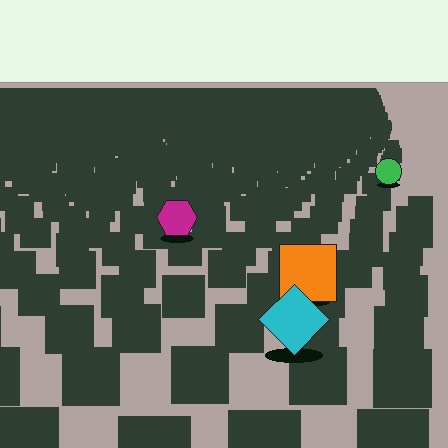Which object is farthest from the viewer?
The green circle is farthest from the viewer. It appears smaller and the ground texture around it is denser.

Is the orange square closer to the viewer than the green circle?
Yes. The orange square is closer — you can tell from the texture gradient: the ground texture is coarser near it.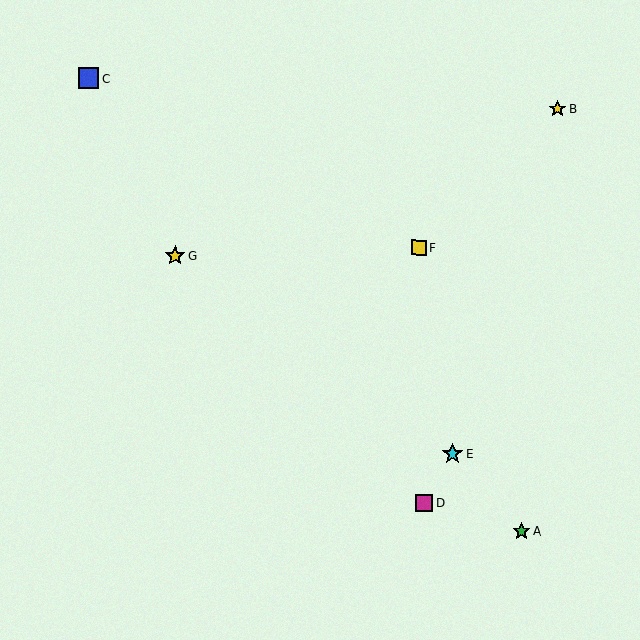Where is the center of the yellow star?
The center of the yellow star is at (175, 256).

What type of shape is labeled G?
Shape G is a yellow star.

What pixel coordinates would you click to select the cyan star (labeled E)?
Click at (452, 454) to select the cyan star E.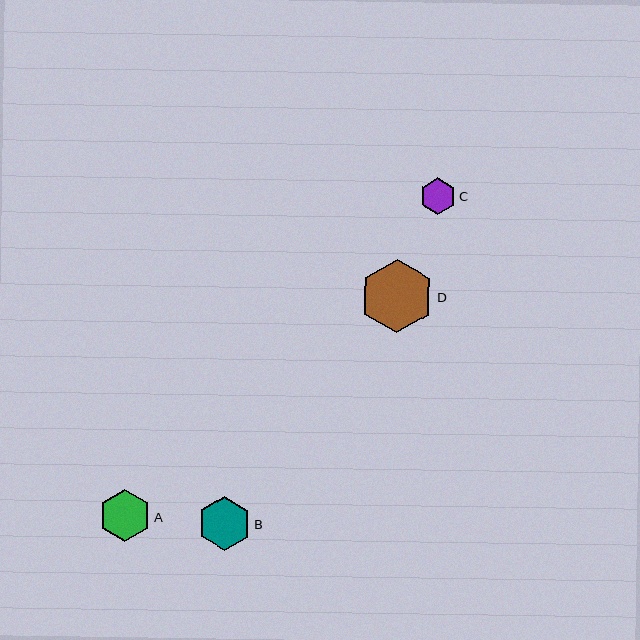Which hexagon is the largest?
Hexagon D is the largest with a size of approximately 74 pixels.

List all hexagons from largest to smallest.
From largest to smallest: D, B, A, C.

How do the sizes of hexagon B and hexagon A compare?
Hexagon B and hexagon A are approximately the same size.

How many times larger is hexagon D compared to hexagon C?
Hexagon D is approximately 2.0 times the size of hexagon C.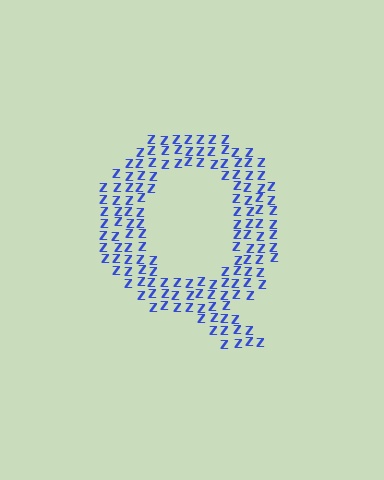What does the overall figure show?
The overall figure shows the letter Q.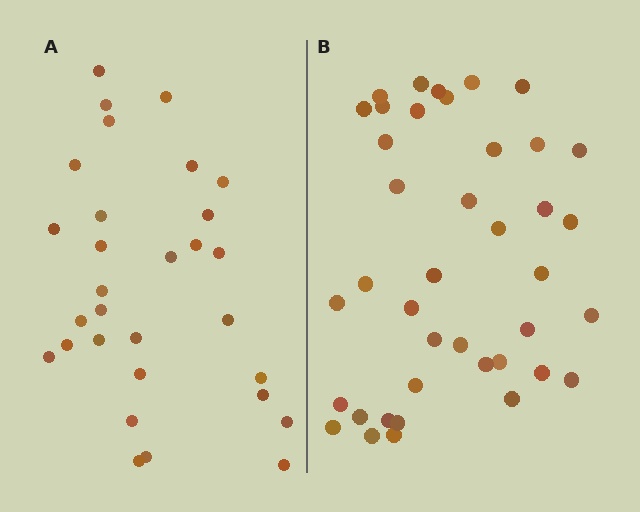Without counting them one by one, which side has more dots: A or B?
Region B (the right region) has more dots.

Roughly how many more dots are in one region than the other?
Region B has roughly 10 or so more dots than region A.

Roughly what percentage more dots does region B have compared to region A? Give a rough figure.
About 35% more.